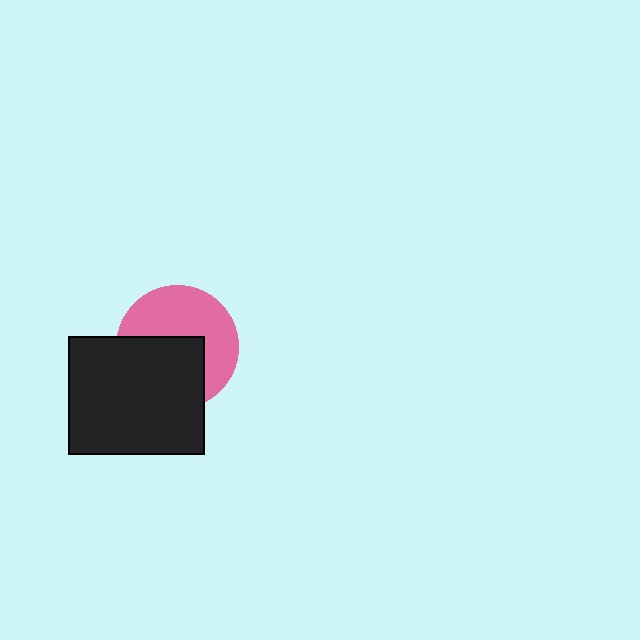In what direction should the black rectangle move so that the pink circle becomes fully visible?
The black rectangle should move down. That is the shortest direction to clear the overlap and leave the pink circle fully visible.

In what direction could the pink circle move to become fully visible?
The pink circle could move up. That would shift it out from behind the black rectangle entirely.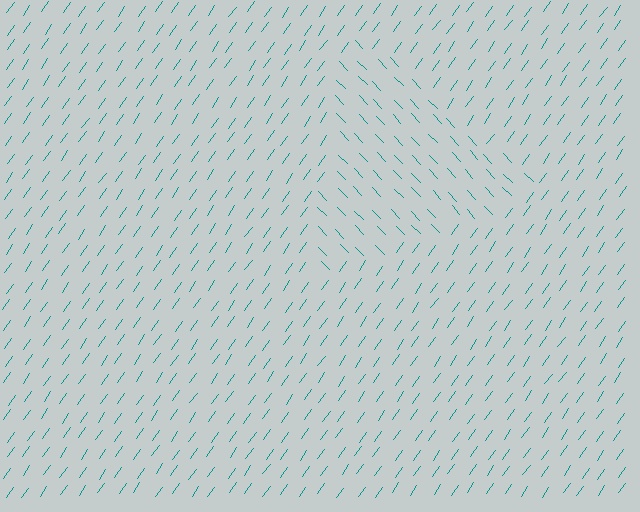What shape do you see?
I see a triangle.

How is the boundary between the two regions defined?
The boundary is defined purely by a change in line orientation (approximately 79 degrees difference). All lines are the same color and thickness.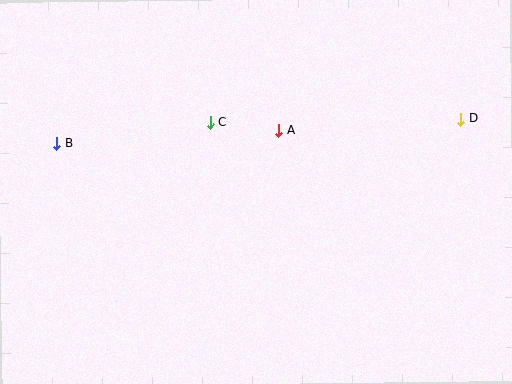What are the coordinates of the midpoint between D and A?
The midpoint between D and A is at (370, 124).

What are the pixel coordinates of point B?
Point B is at (57, 144).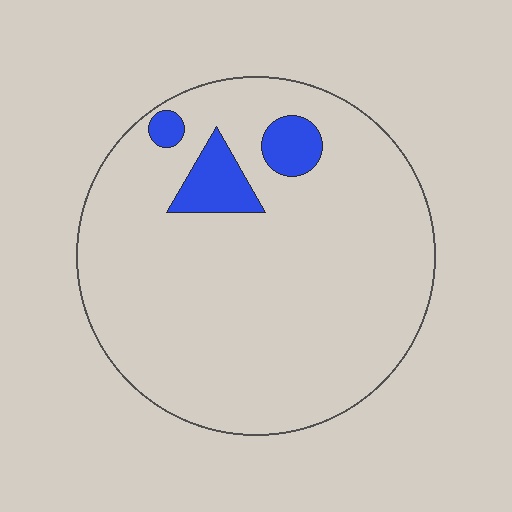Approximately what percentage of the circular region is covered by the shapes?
Approximately 10%.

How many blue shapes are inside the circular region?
3.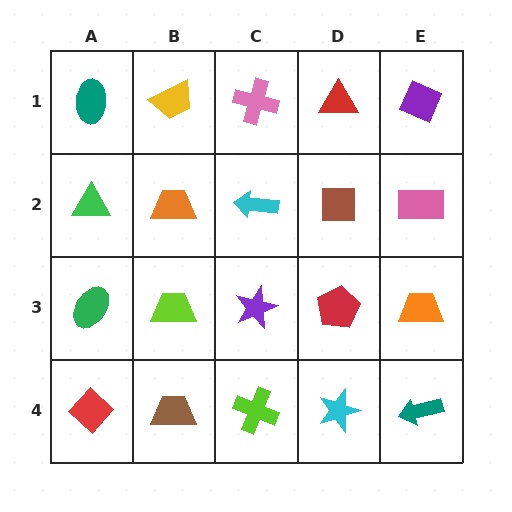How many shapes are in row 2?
5 shapes.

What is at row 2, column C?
A cyan arrow.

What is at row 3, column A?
A green ellipse.